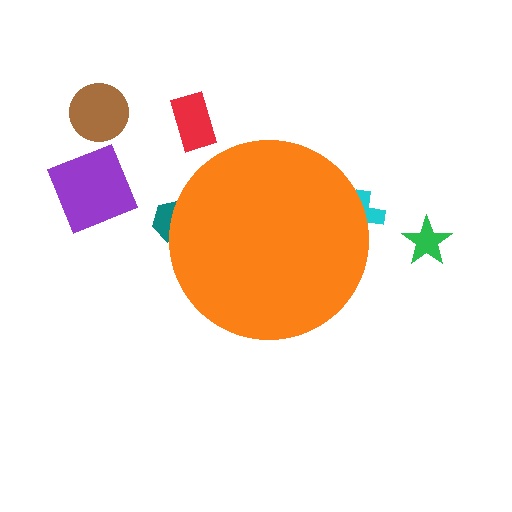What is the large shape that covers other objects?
An orange circle.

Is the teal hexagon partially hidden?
Yes, the teal hexagon is partially hidden behind the orange circle.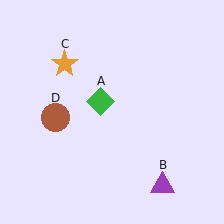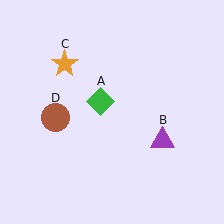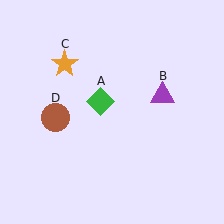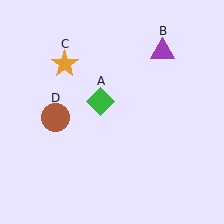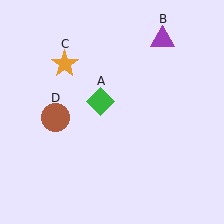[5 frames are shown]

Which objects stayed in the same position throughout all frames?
Green diamond (object A) and orange star (object C) and brown circle (object D) remained stationary.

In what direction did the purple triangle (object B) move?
The purple triangle (object B) moved up.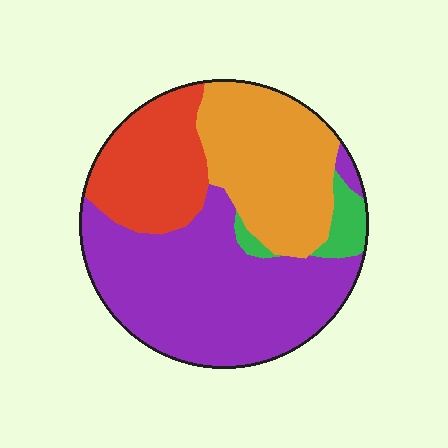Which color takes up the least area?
Green, at roughly 5%.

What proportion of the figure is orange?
Orange takes up about one quarter (1/4) of the figure.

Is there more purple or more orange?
Purple.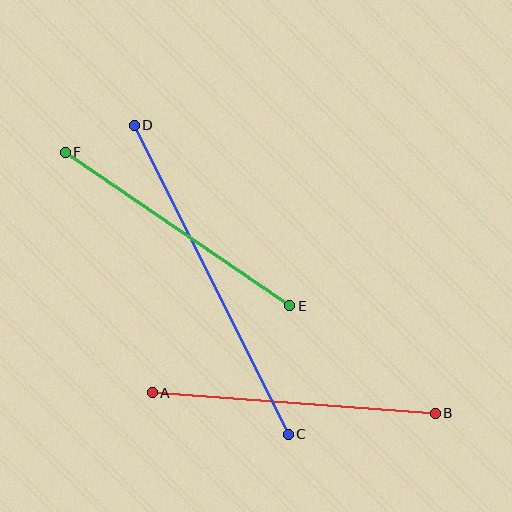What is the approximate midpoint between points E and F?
The midpoint is at approximately (177, 229) pixels.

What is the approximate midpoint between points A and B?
The midpoint is at approximately (294, 403) pixels.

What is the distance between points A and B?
The distance is approximately 284 pixels.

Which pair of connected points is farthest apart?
Points C and D are farthest apart.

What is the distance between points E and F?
The distance is approximately 272 pixels.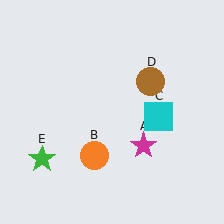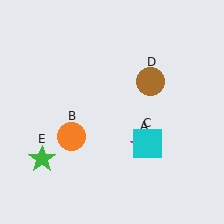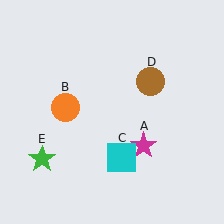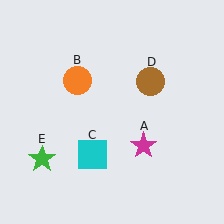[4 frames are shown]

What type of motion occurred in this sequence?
The orange circle (object B), cyan square (object C) rotated clockwise around the center of the scene.